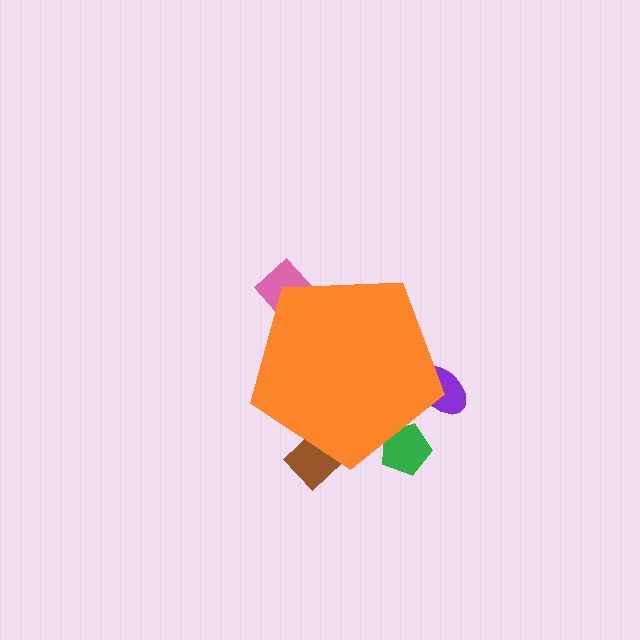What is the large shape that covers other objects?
An orange pentagon.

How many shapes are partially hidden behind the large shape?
4 shapes are partially hidden.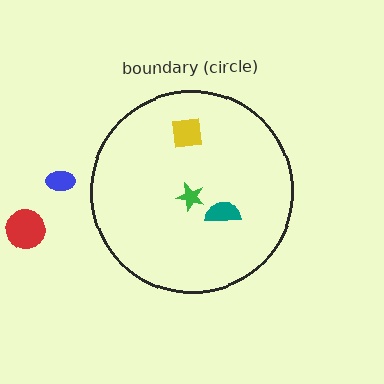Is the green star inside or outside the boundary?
Inside.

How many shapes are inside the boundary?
3 inside, 2 outside.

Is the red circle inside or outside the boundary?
Outside.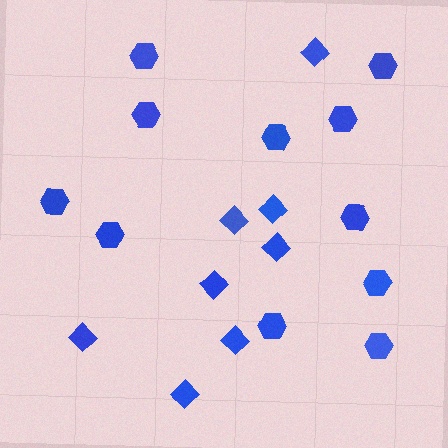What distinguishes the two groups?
There are 2 groups: one group of hexagons (11) and one group of diamonds (8).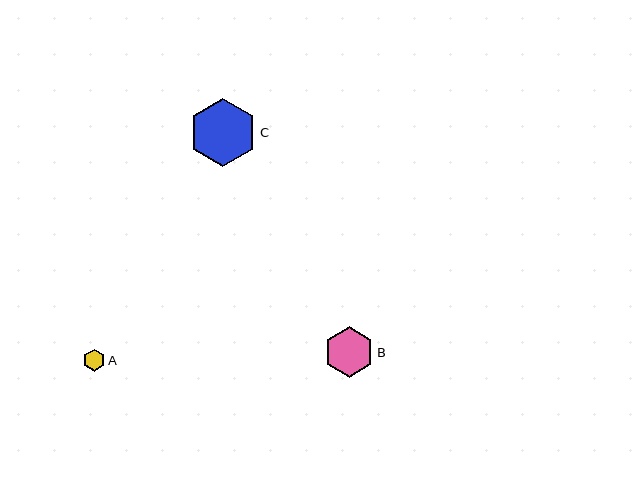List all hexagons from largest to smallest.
From largest to smallest: C, B, A.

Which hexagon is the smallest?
Hexagon A is the smallest with a size of approximately 22 pixels.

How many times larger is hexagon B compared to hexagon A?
Hexagon B is approximately 2.3 times the size of hexagon A.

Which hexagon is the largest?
Hexagon C is the largest with a size of approximately 68 pixels.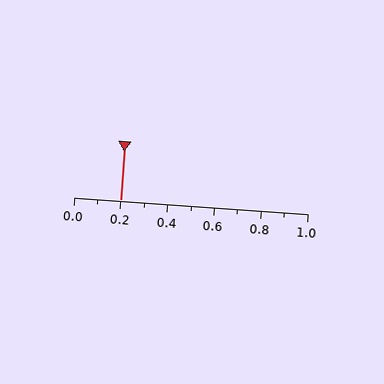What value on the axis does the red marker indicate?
The marker indicates approximately 0.2.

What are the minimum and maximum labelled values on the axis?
The axis runs from 0.0 to 1.0.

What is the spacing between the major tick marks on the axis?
The major ticks are spaced 0.2 apart.